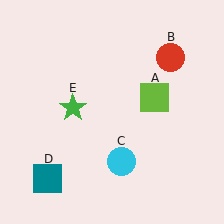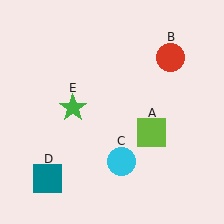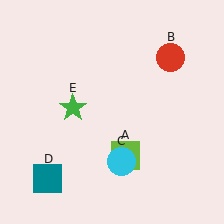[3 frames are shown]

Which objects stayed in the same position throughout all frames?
Red circle (object B) and cyan circle (object C) and teal square (object D) and green star (object E) remained stationary.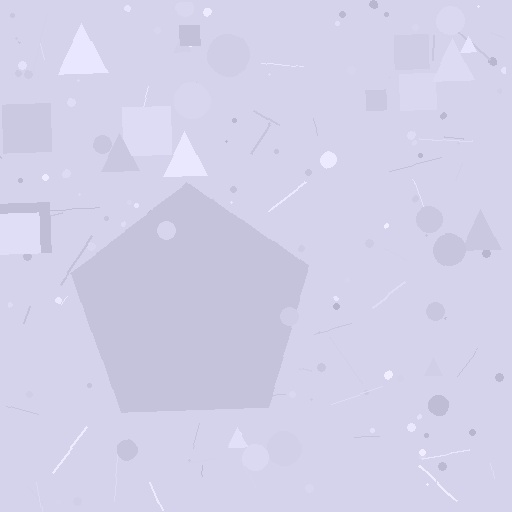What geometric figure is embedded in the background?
A pentagon is embedded in the background.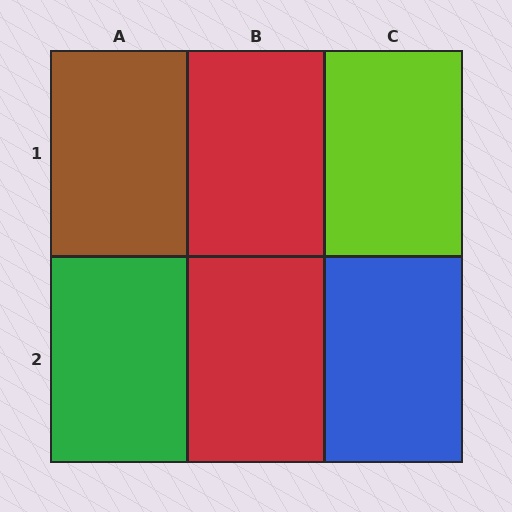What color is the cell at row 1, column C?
Lime.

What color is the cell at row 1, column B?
Red.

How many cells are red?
2 cells are red.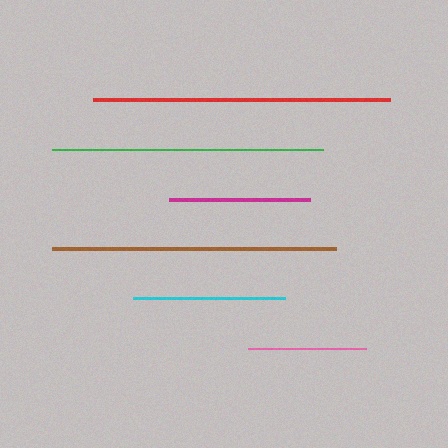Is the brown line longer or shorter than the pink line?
The brown line is longer than the pink line.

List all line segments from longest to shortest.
From longest to shortest: red, brown, green, cyan, magenta, pink.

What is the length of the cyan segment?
The cyan segment is approximately 152 pixels long.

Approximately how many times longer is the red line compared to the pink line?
The red line is approximately 2.5 times the length of the pink line.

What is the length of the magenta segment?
The magenta segment is approximately 141 pixels long.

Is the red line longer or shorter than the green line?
The red line is longer than the green line.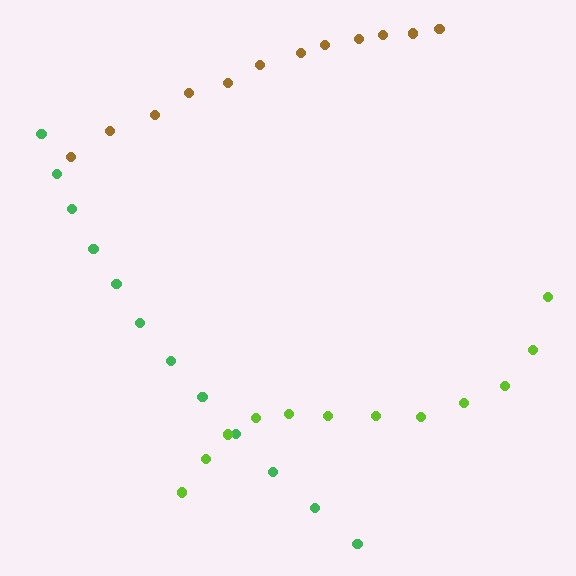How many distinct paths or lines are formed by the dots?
There are 3 distinct paths.